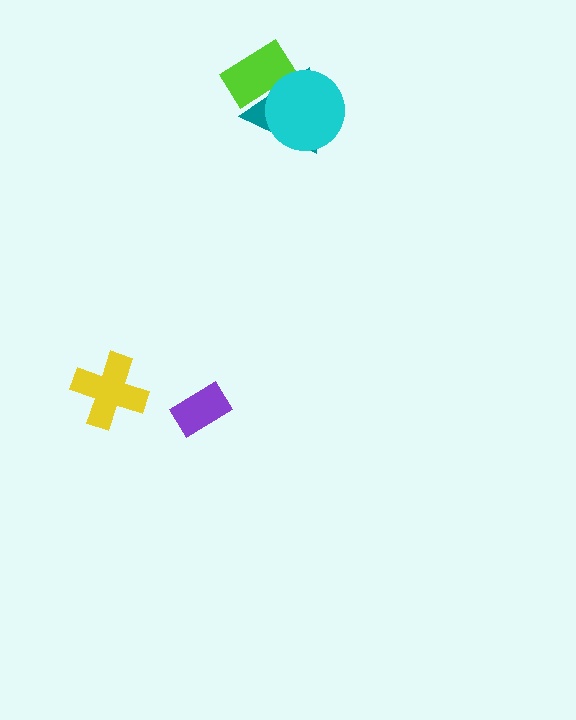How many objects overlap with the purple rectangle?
0 objects overlap with the purple rectangle.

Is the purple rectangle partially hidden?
No, no other shape covers it.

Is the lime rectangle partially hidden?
Yes, it is partially covered by another shape.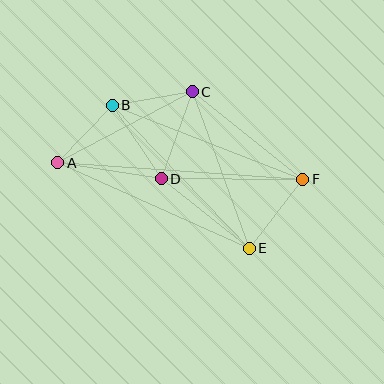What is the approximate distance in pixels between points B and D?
The distance between B and D is approximately 88 pixels.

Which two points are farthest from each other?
Points A and F are farthest from each other.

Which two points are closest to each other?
Points A and B are closest to each other.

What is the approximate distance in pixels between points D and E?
The distance between D and E is approximately 112 pixels.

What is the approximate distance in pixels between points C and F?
The distance between C and F is approximately 141 pixels.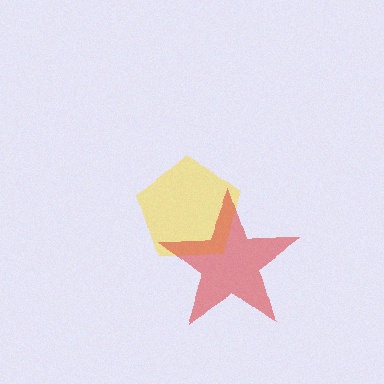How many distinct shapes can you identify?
There are 2 distinct shapes: a yellow pentagon, a red star.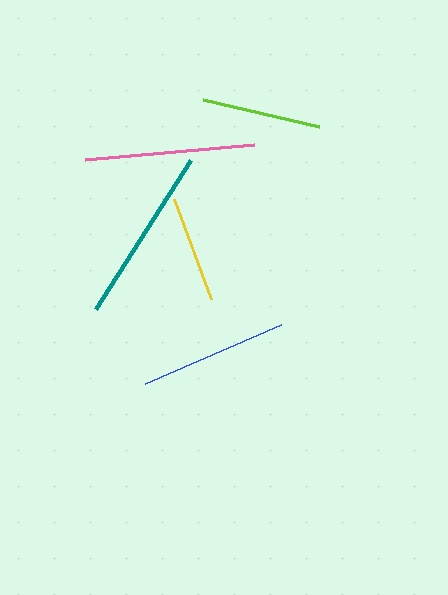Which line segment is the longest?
The teal line is the longest at approximately 176 pixels.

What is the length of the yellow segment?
The yellow segment is approximately 106 pixels long.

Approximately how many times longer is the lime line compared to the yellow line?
The lime line is approximately 1.1 times the length of the yellow line.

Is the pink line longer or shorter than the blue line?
The pink line is longer than the blue line.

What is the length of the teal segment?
The teal segment is approximately 176 pixels long.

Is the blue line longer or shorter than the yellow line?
The blue line is longer than the yellow line.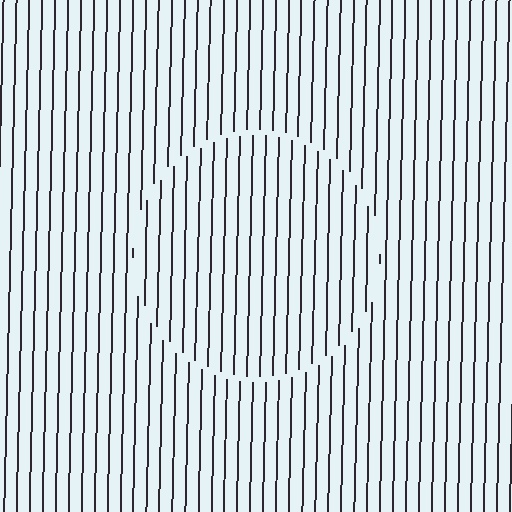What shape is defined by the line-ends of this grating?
An illusory circle. The interior of the shape contains the same grating, shifted by half a period — the contour is defined by the phase discontinuity where line-ends from the inner and outer gratings abut.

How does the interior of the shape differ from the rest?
The interior of the shape contains the same grating, shifted by half a period — the contour is defined by the phase discontinuity where line-ends from the inner and outer gratings abut.